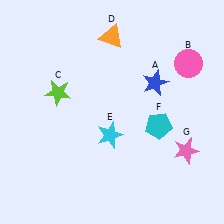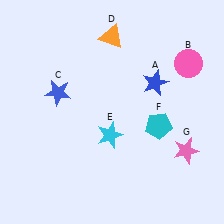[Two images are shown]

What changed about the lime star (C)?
In Image 1, C is lime. In Image 2, it changed to blue.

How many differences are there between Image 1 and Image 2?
There is 1 difference between the two images.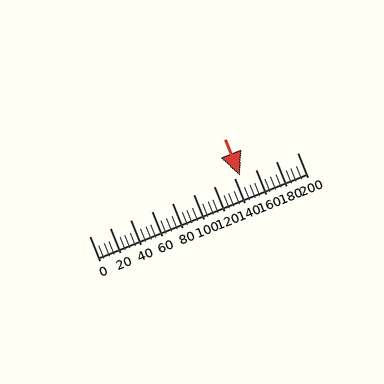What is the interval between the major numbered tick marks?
The major tick marks are spaced 20 units apart.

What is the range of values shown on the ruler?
The ruler shows values from 0 to 200.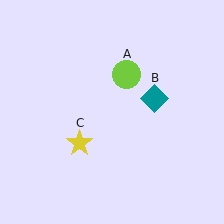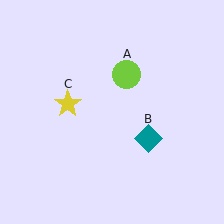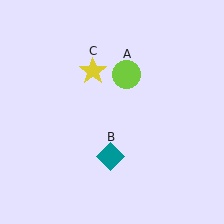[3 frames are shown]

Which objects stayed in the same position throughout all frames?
Lime circle (object A) remained stationary.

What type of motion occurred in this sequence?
The teal diamond (object B), yellow star (object C) rotated clockwise around the center of the scene.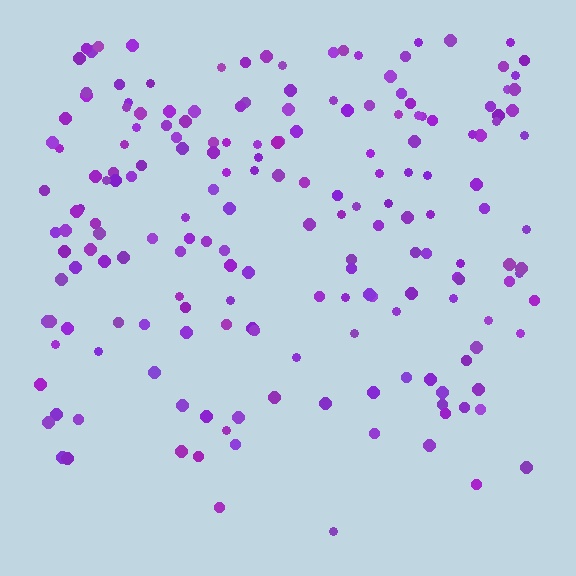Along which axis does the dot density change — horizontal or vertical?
Vertical.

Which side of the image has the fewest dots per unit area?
The bottom.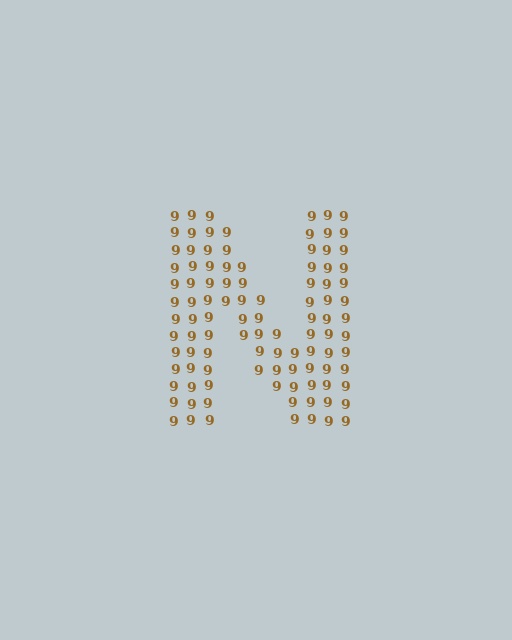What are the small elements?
The small elements are digit 9's.